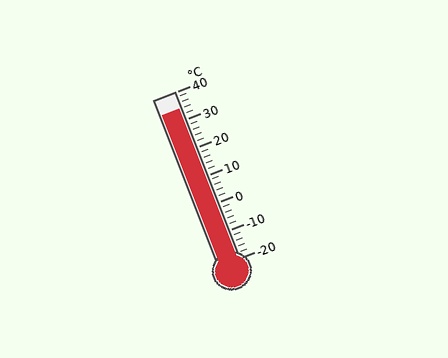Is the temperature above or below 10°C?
The temperature is above 10°C.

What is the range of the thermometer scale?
The thermometer scale ranges from -20°C to 40°C.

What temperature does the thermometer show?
The thermometer shows approximately 34°C.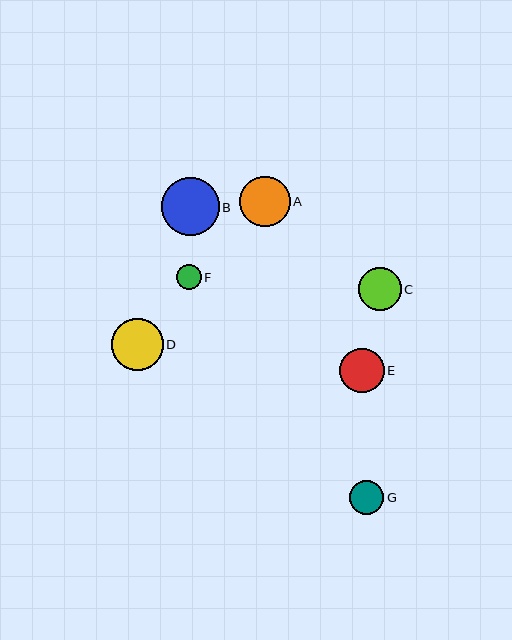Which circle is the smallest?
Circle F is the smallest with a size of approximately 25 pixels.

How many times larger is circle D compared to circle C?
Circle D is approximately 1.2 times the size of circle C.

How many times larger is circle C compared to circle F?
Circle C is approximately 1.7 times the size of circle F.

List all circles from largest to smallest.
From largest to smallest: B, D, A, E, C, G, F.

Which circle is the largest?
Circle B is the largest with a size of approximately 58 pixels.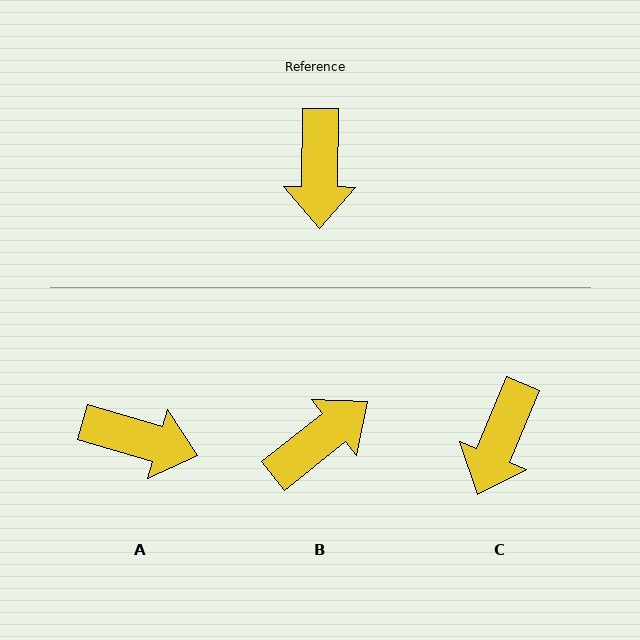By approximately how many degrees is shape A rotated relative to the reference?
Approximately 74 degrees counter-clockwise.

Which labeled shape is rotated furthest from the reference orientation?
B, about 129 degrees away.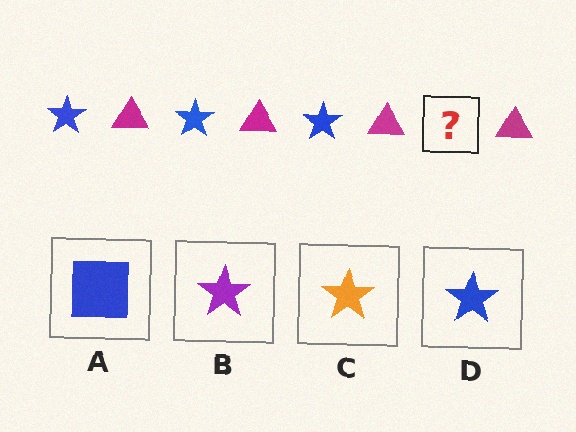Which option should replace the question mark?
Option D.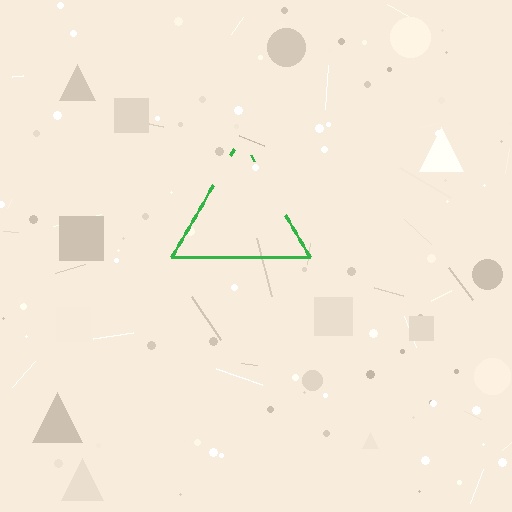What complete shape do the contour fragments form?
The contour fragments form a triangle.